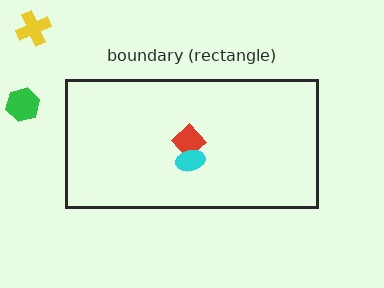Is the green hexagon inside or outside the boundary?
Outside.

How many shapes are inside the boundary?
2 inside, 2 outside.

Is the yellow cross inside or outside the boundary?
Outside.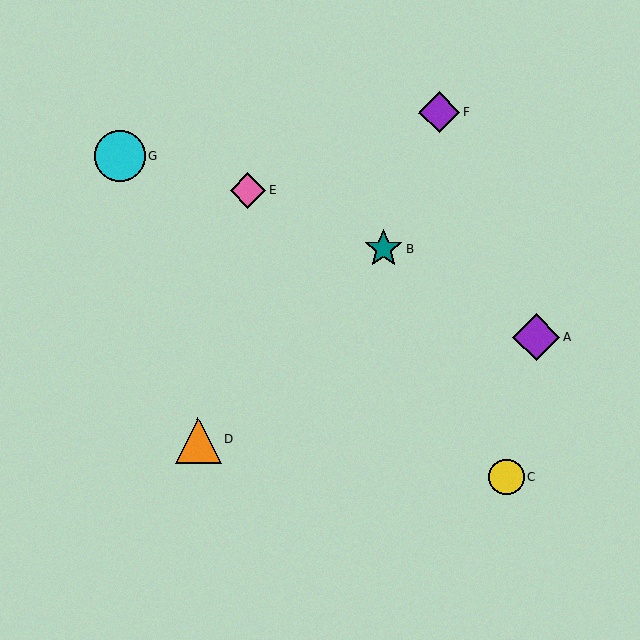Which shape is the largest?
The cyan circle (labeled G) is the largest.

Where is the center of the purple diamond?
The center of the purple diamond is at (439, 113).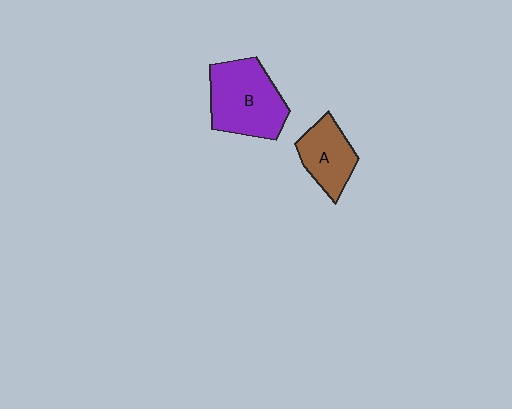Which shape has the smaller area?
Shape A (brown).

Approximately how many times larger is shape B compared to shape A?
Approximately 1.6 times.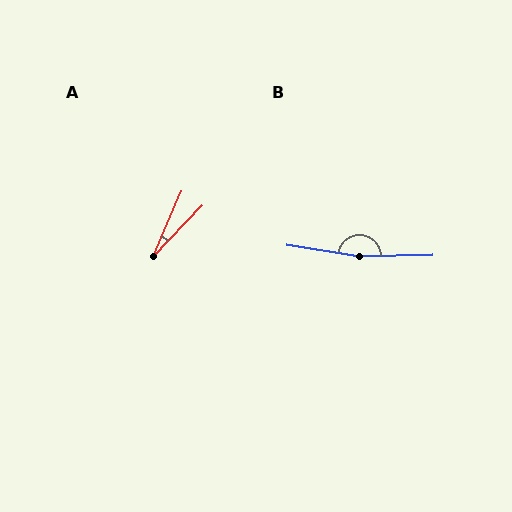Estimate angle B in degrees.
Approximately 170 degrees.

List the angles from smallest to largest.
A (20°), B (170°).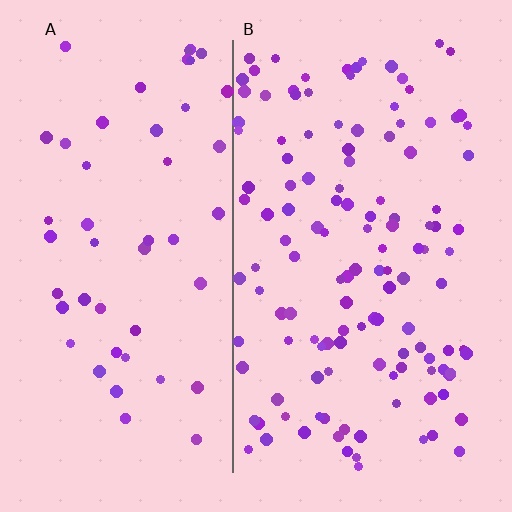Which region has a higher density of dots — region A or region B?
B (the right).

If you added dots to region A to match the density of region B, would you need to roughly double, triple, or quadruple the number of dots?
Approximately triple.